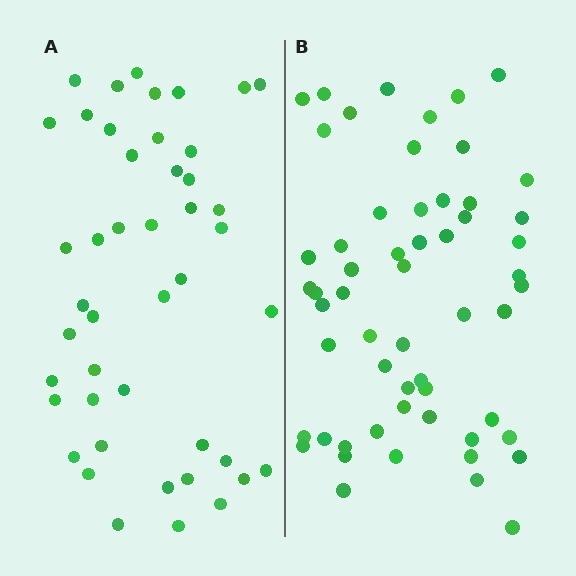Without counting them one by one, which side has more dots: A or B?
Region B (the right region) has more dots.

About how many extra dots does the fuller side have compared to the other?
Region B has roughly 12 or so more dots than region A.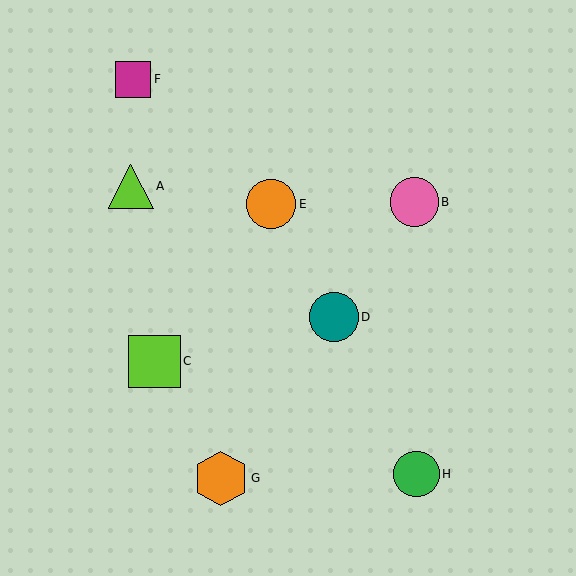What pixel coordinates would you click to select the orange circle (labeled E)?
Click at (271, 204) to select the orange circle E.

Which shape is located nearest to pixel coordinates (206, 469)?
The orange hexagon (labeled G) at (221, 478) is nearest to that location.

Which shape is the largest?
The orange hexagon (labeled G) is the largest.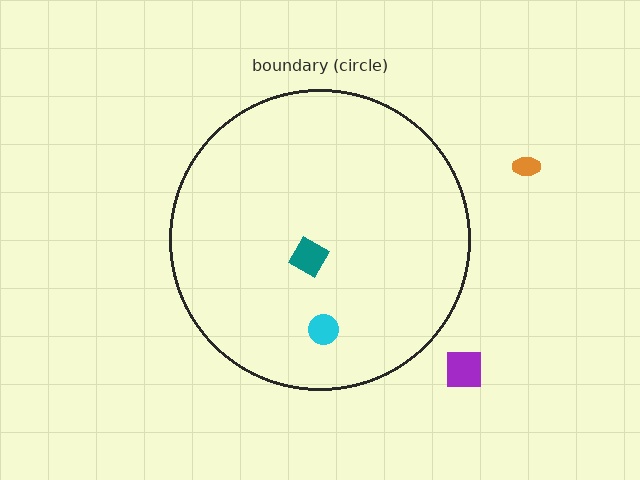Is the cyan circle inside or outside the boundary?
Inside.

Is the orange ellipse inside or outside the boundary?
Outside.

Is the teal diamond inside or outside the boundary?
Inside.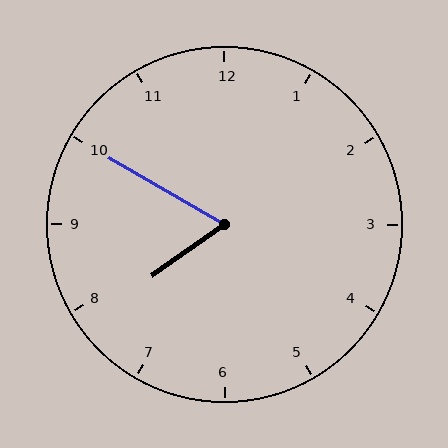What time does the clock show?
7:50.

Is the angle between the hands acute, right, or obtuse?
It is acute.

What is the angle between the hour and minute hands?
Approximately 65 degrees.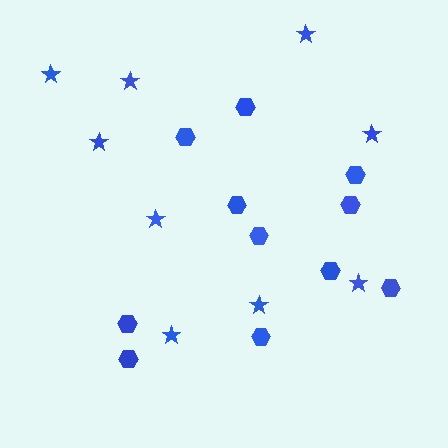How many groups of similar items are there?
There are 2 groups: one group of hexagons (11) and one group of stars (9).